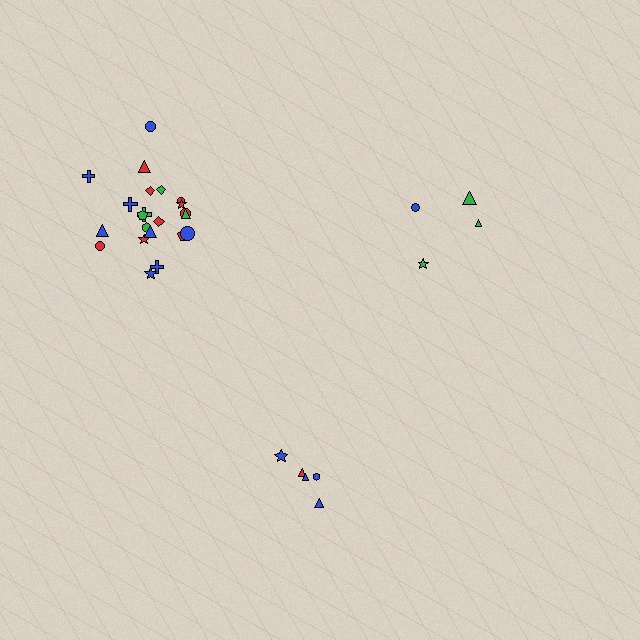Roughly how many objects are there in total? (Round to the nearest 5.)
Roughly 30 objects in total.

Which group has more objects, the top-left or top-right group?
The top-left group.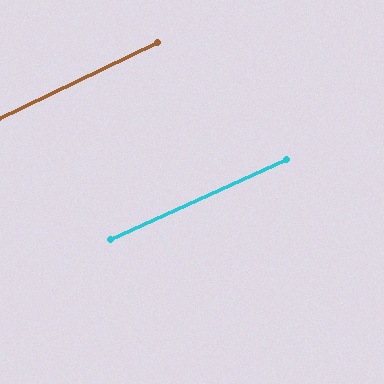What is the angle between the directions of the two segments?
Approximately 1 degree.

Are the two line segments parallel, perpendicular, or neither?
Parallel — their directions differ by only 1.2°.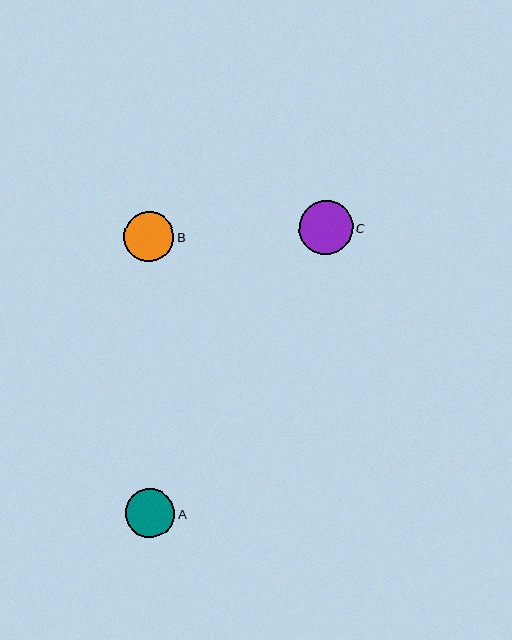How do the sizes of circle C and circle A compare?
Circle C and circle A are approximately the same size.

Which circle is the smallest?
Circle A is the smallest with a size of approximately 49 pixels.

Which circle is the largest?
Circle C is the largest with a size of approximately 54 pixels.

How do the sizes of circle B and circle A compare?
Circle B and circle A are approximately the same size.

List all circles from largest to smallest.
From largest to smallest: C, B, A.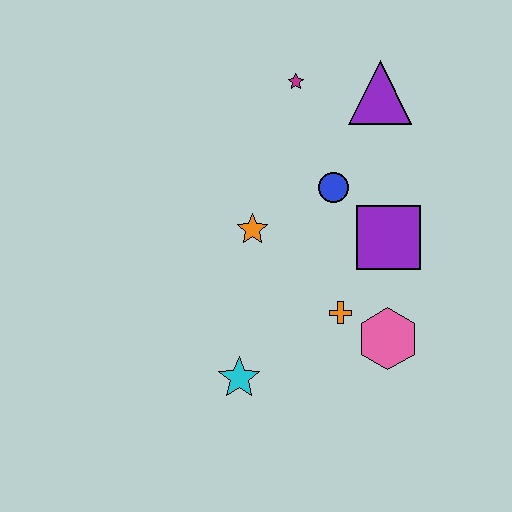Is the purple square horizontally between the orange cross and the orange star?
No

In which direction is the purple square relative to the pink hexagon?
The purple square is above the pink hexagon.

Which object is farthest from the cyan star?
The purple triangle is farthest from the cyan star.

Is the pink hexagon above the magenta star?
No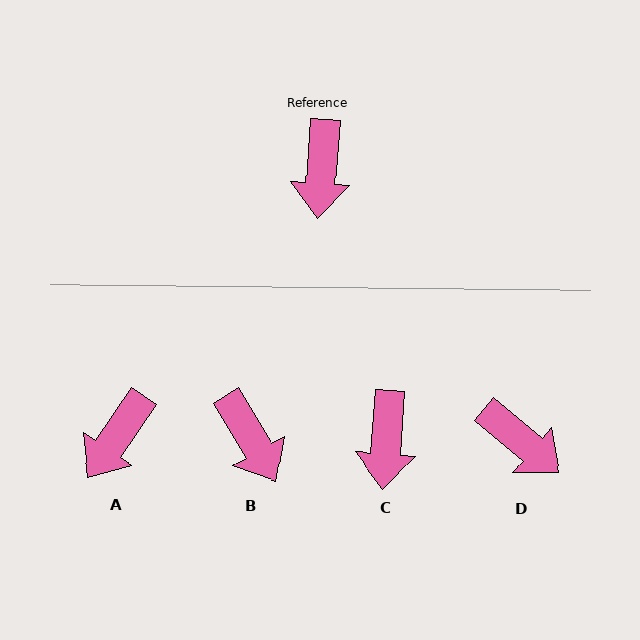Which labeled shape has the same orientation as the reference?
C.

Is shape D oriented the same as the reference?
No, it is off by about 54 degrees.